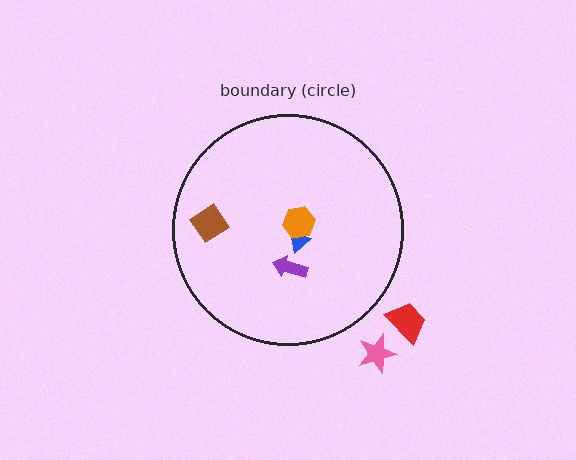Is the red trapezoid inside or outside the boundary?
Outside.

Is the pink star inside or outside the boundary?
Outside.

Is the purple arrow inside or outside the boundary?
Inside.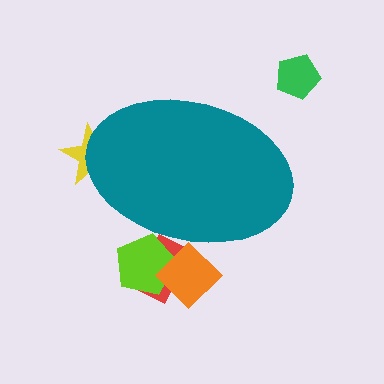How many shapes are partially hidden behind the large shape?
4 shapes are partially hidden.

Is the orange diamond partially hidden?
Yes, the orange diamond is partially hidden behind the teal ellipse.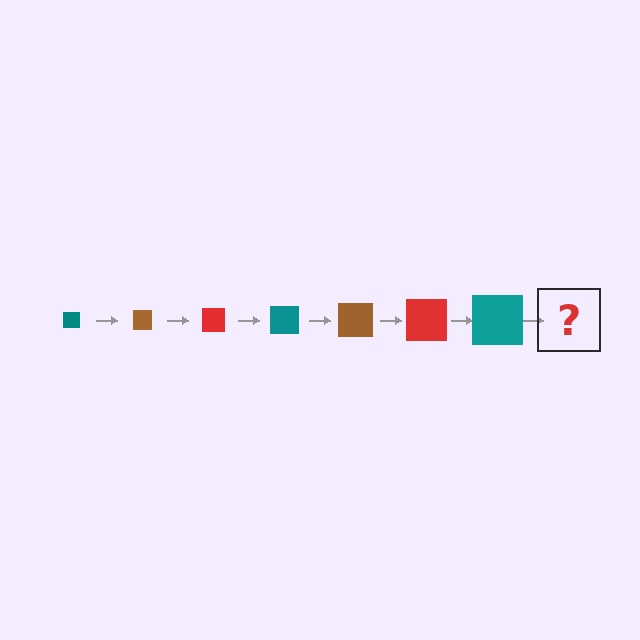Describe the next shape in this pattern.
It should be a brown square, larger than the previous one.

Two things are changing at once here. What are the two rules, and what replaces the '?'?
The two rules are that the square grows larger each step and the color cycles through teal, brown, and red. The '?' should be a brown square, larger than the previous one.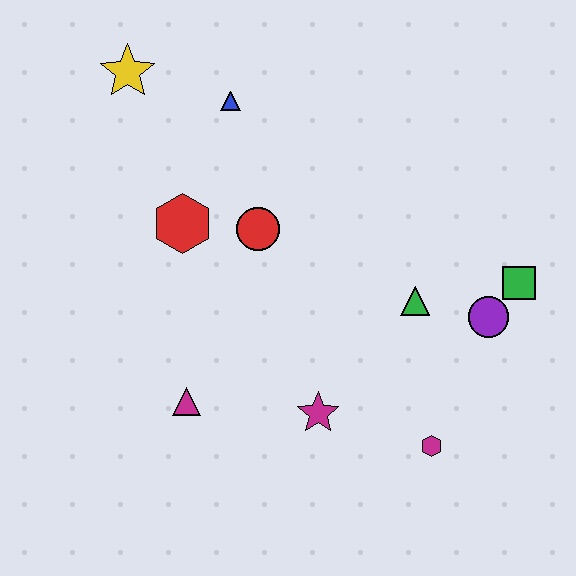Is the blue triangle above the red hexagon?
Yes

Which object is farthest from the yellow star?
The magenta hexagon is farthest from the yellow star.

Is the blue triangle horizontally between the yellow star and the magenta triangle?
No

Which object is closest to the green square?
The purple circle is closest to the green square.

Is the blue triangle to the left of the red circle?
Yes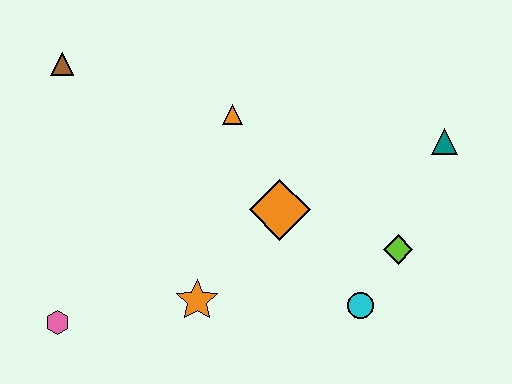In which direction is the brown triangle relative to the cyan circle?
The brown triangle is to the left of the cyan circle.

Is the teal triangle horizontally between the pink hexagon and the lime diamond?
No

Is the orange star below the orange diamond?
Yes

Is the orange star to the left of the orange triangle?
Yes